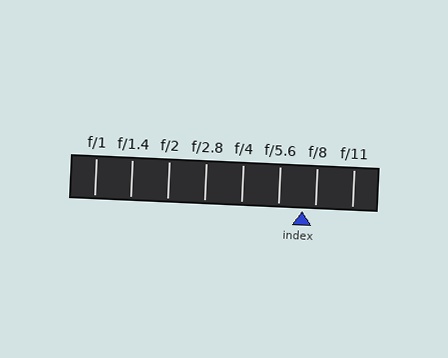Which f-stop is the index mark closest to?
The index mark is closest to f/8.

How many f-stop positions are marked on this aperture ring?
There are 8 f-stop positions marked.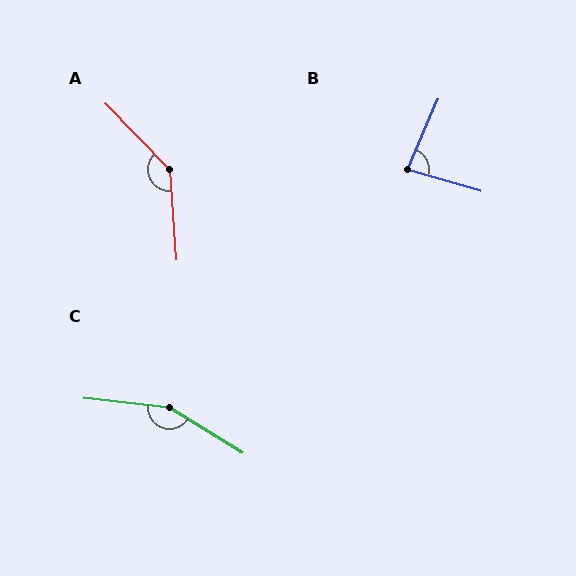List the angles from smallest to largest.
B (83°), A (141°), C (155°).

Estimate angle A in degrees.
Approximately 141 degrees.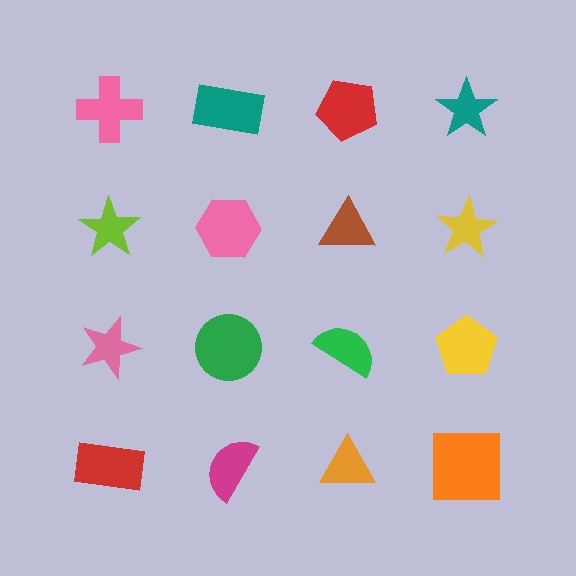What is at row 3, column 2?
A green circle.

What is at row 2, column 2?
A pink hexagon.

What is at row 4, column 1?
A red rectangle.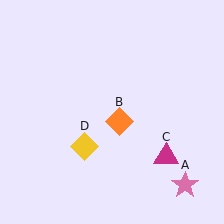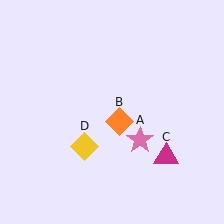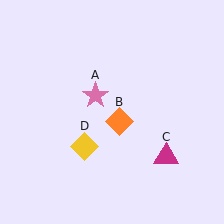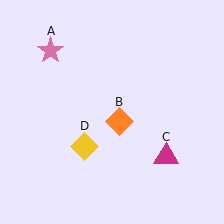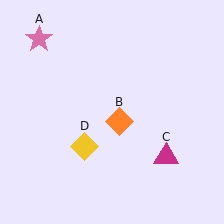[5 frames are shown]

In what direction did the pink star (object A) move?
The pink star (object A) moved up and to the left.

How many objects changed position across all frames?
1 object changed position: pink star (object A).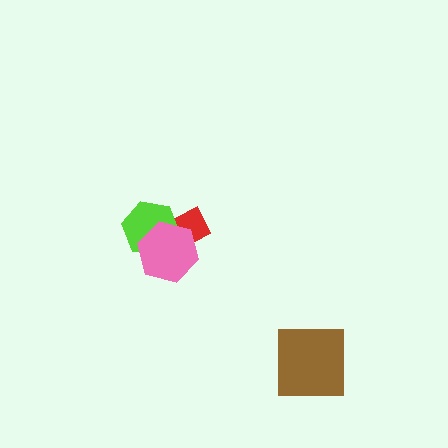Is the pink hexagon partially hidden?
No, no other shape covers it.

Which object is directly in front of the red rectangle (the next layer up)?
The lime hexagon is directly in front of the red rectangle.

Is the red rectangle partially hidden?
Yes, it is partially covered by another shape.